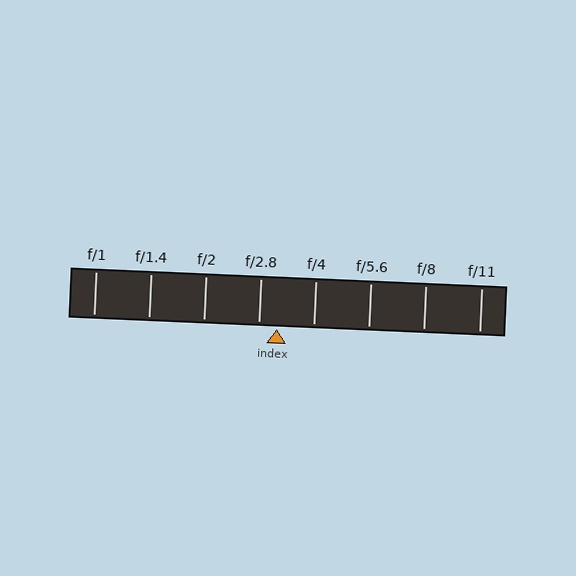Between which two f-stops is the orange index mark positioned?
The index mark is between f/2.8 and f/4.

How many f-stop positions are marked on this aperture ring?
There are 8 f-stop positions marked.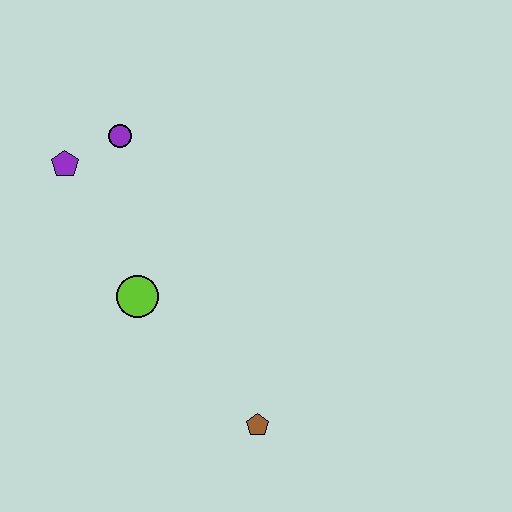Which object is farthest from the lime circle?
The brown pentagon is farthest from the lime circle.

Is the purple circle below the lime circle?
No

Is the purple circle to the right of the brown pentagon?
No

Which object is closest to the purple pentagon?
The purple circle is closest to the purple pentagon.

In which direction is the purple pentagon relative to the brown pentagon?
The purple pentagon is above the brown pentagon.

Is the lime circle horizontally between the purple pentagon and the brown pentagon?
Yes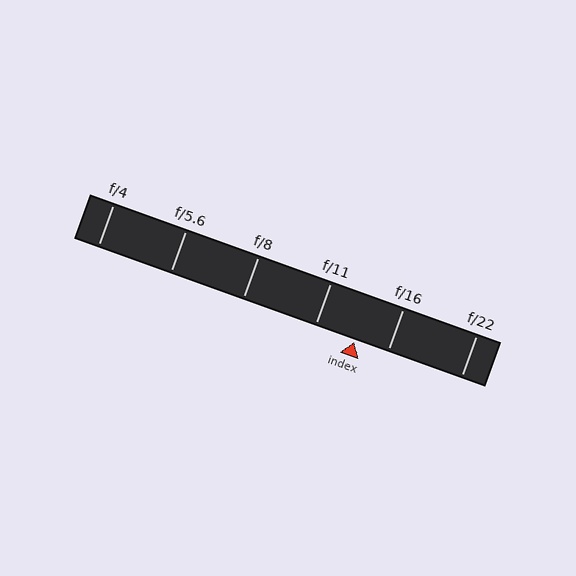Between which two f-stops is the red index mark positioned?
The index mark is between f/11 and f/16.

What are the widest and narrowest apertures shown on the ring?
The widest aperture shown is f/4 and the narrowest is f/22.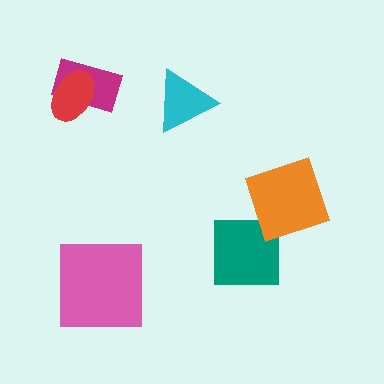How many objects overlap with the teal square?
0 objects overlap with the teal square.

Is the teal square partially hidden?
No, no other shape covers it.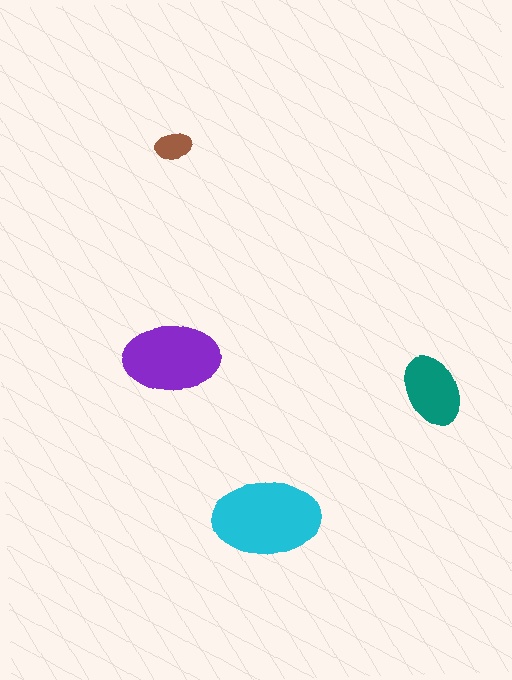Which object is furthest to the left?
The purple ellipse is leftmost.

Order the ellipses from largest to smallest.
the cyan one, the purple one, the teal one, the brown one.